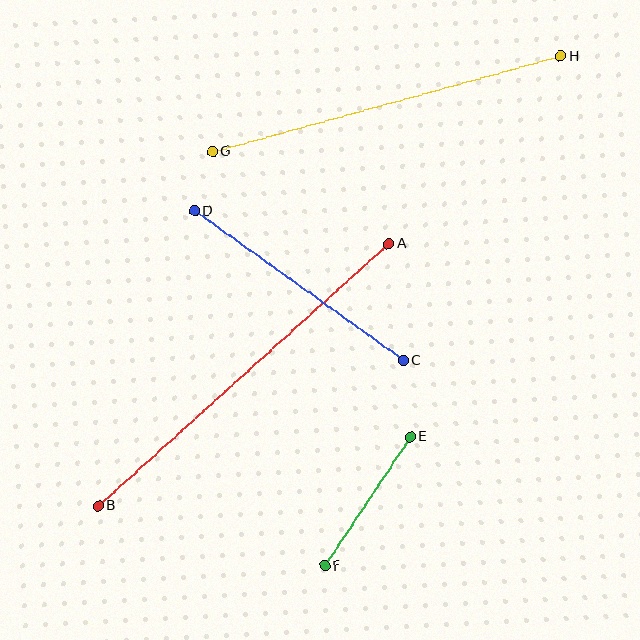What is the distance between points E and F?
The distance is approximately 155 pixels.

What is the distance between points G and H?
The distance is approximately 361 pixels.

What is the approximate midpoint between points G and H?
The midpoint is at approximately (387, 104) pixels.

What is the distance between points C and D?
The distance is approximately 257 pixels.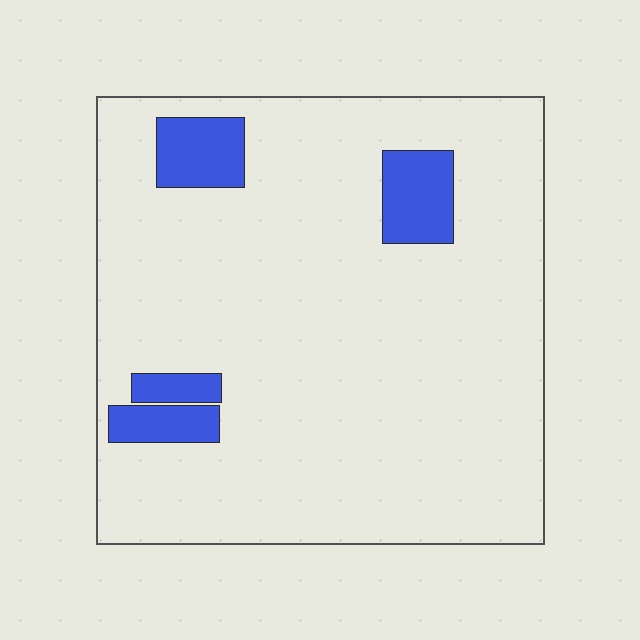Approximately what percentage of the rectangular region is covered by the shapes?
Approximately 10%.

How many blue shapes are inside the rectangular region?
4.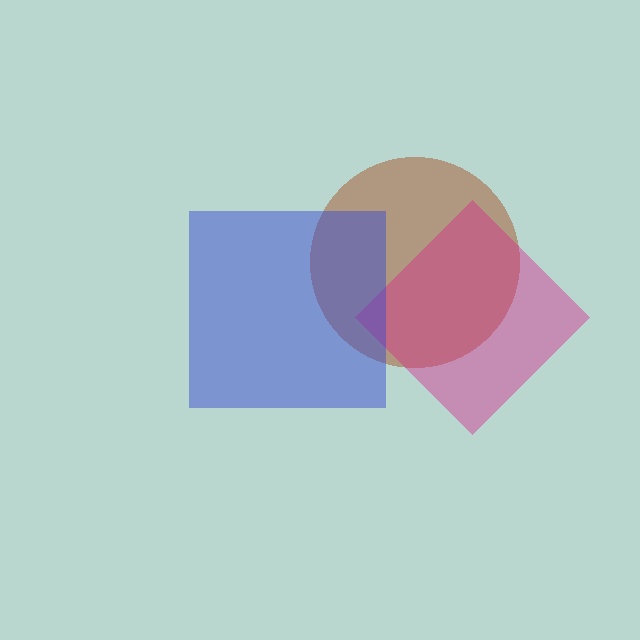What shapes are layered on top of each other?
The layered shapes are: a brown circle, a magenta diamond, a blue square.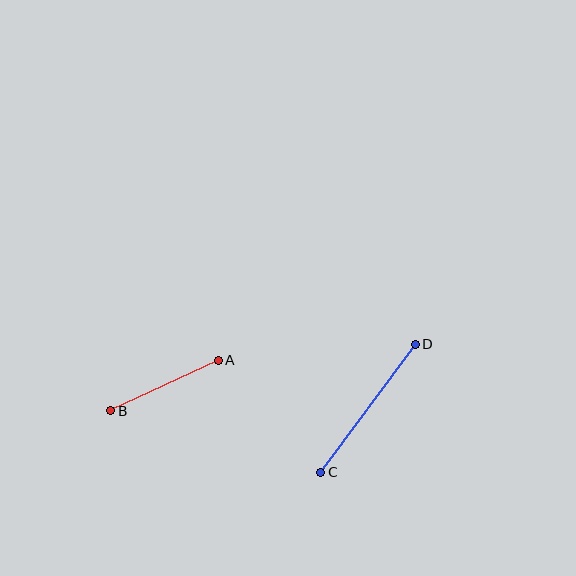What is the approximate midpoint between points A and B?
The midpoint is at approximately (165, 385) pixels.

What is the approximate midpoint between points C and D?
The midpoint is at approximately (368, 408) pixels.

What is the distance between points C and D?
The distance is approximately 159 pixels.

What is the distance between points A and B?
The distance is approximately 119 pixels.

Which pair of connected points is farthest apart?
Points C and D are farthest apart.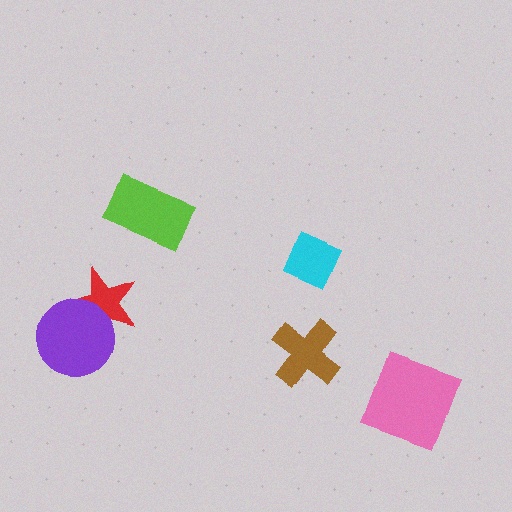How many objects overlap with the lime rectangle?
0 objects overlap with the lime rectangle.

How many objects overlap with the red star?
1 object overlaps with the red star.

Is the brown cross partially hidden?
No, no other shape covers it.